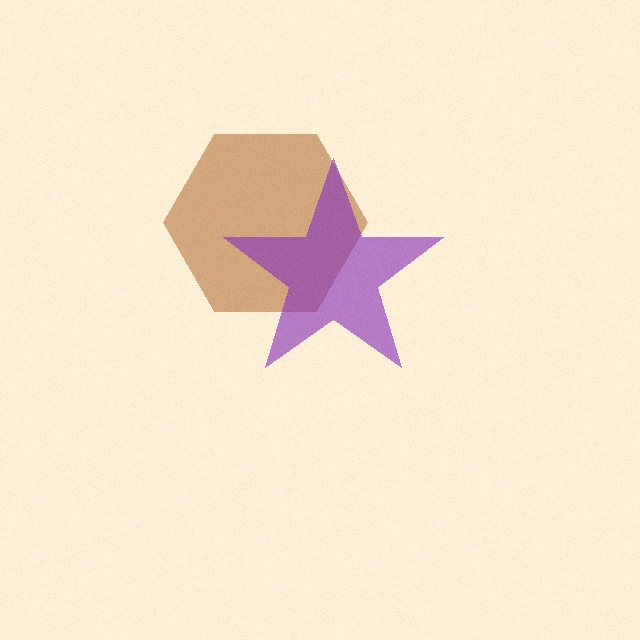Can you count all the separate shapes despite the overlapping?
Yes, there are 2 separate shapes.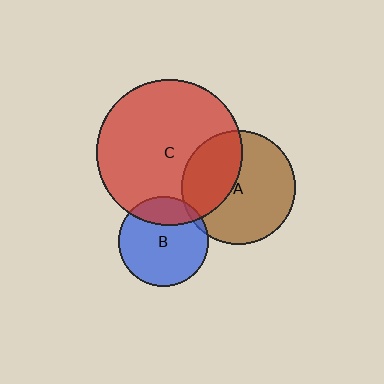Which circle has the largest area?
Circle C (red).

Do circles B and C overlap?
Yes.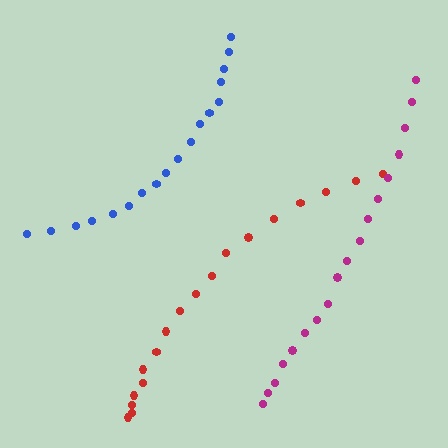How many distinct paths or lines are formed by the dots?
There are 3 distinct paths.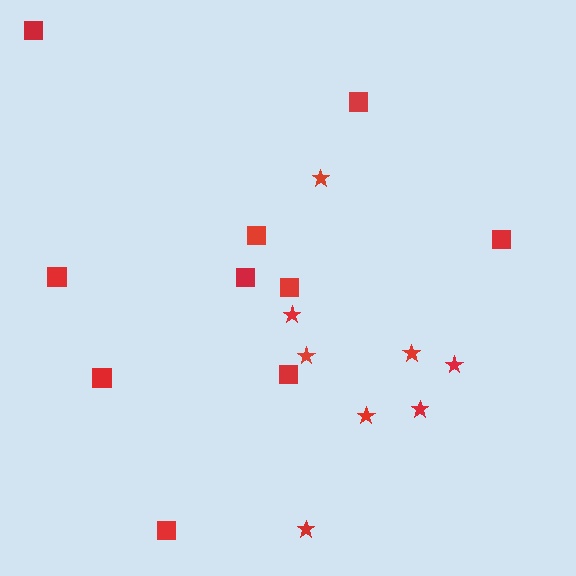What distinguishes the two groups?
There are 2 groups: one group of squares (10) and one group of stars (8).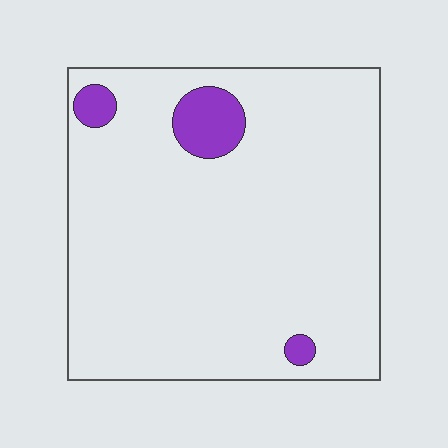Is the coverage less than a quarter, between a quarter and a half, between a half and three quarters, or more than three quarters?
Less than a quarter.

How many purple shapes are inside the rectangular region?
3.